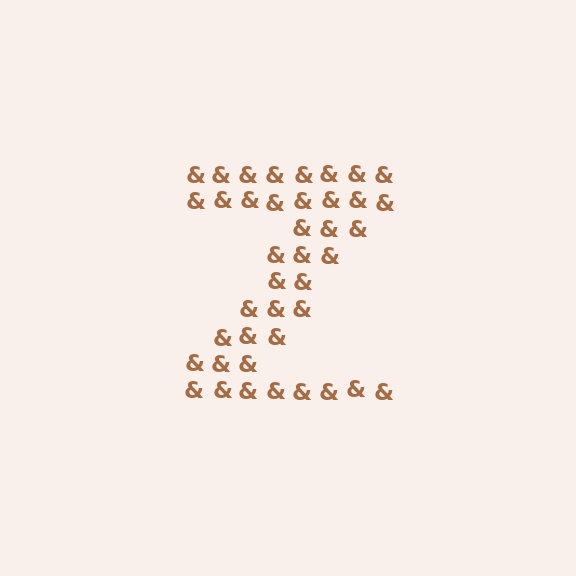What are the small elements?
The small elements are ampersands.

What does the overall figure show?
The overall figure shows the letter Z.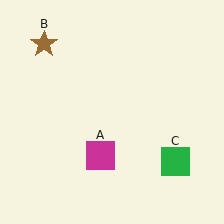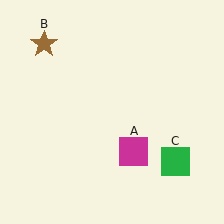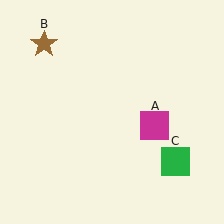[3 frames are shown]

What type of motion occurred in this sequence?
The magenta square (object A) rotated counterclockwise around the center of the scene.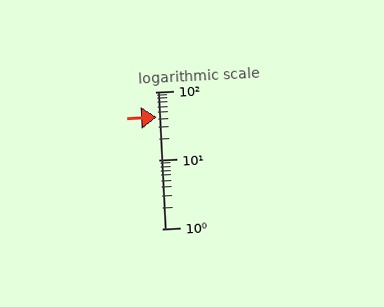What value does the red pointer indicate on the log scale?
The pointer indicates approximately 42.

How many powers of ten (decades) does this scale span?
The scale spans 2 decades, from 1 to 100.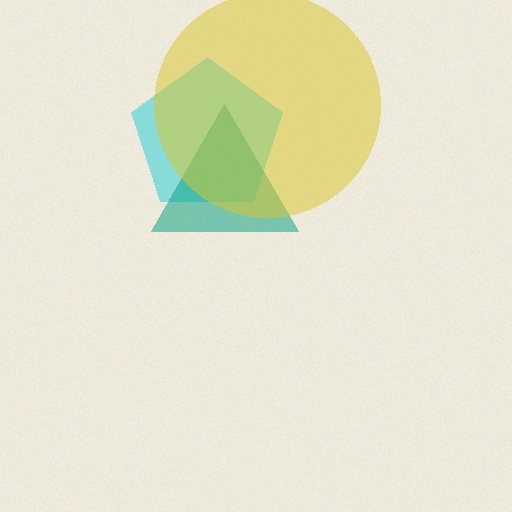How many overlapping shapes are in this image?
There are 3 overlapping shapes in the image.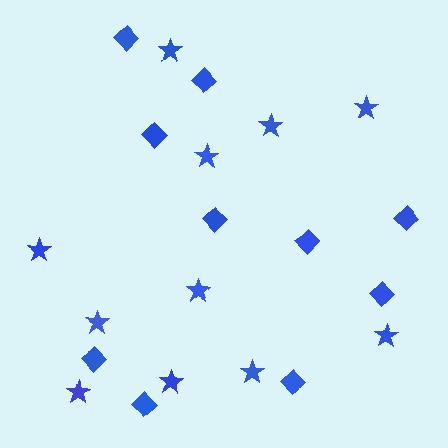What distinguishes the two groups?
There are 2 groups: one group of diamonds (10) and one group of stars (11).